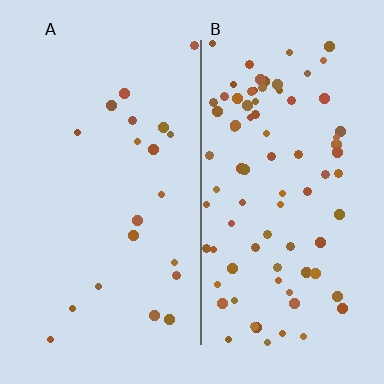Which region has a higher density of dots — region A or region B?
B (the right).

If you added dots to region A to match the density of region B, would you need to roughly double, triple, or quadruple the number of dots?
Approximately quadruple.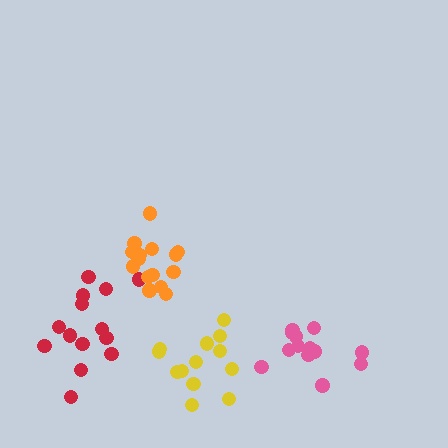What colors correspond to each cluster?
The clusters are colored: pink, red, yellow, orange.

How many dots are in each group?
Group 1: 13 dots, Group 2: 14 dots, Group 3: 13 dots, Group 4: 16 dots (56 total).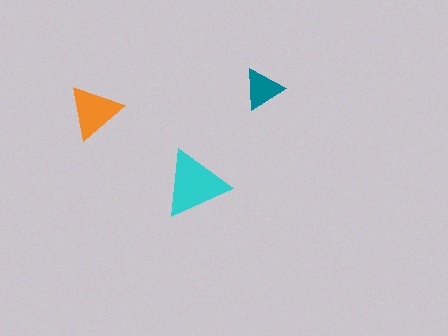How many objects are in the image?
There are 3 objects in the image.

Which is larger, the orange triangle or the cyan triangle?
The cyan one.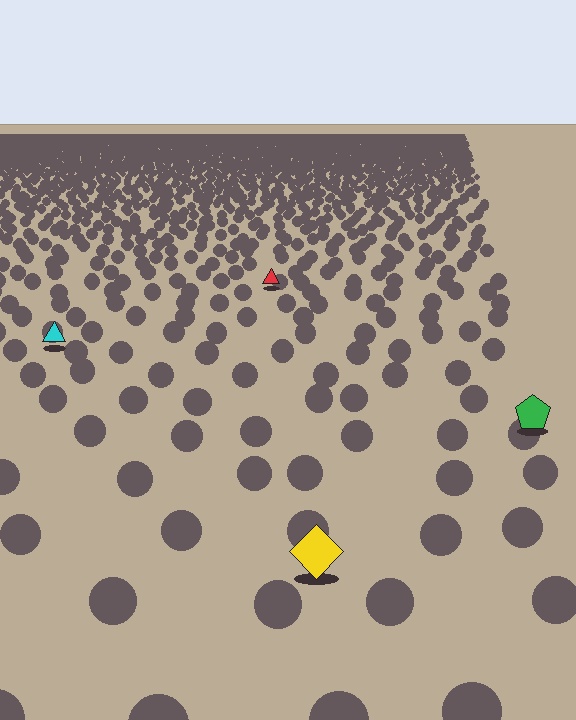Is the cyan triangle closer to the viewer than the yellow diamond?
No. The yellow diamond is closer — you can tell from the texture gradient: the ground texture is coarser near it.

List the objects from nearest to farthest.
From nearest to farthest: the yellow diamond, the green pentagon, the cyan triangle, the red triangle.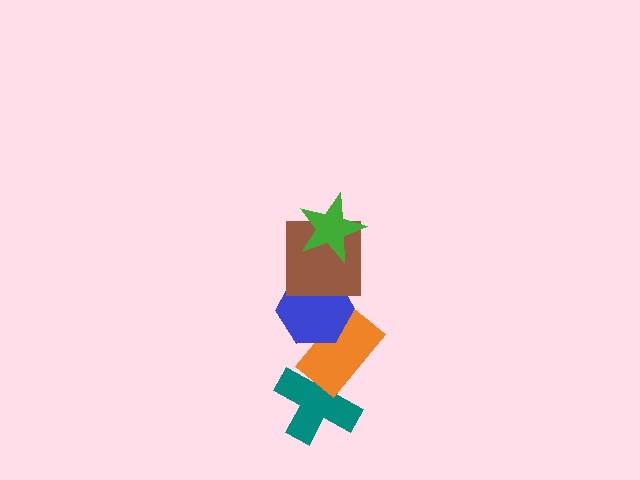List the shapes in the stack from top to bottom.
From top to bottom: the green star, the brown square, the blue hexagon, the orange rectangle, the teal cross.